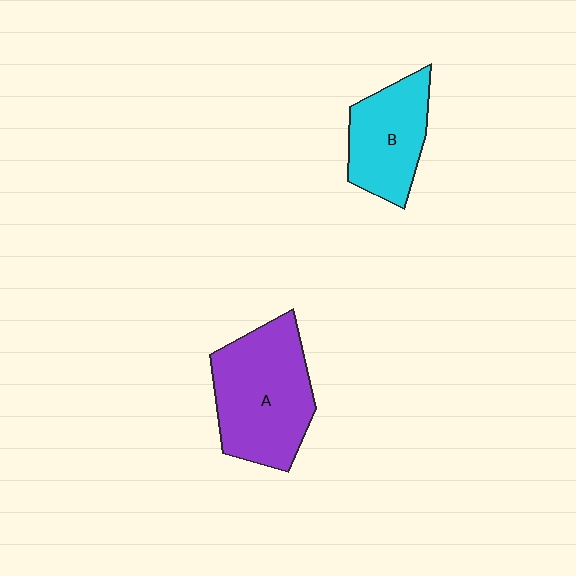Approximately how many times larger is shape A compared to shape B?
Approximately 1.5 times.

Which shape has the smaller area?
Shape B (cyan).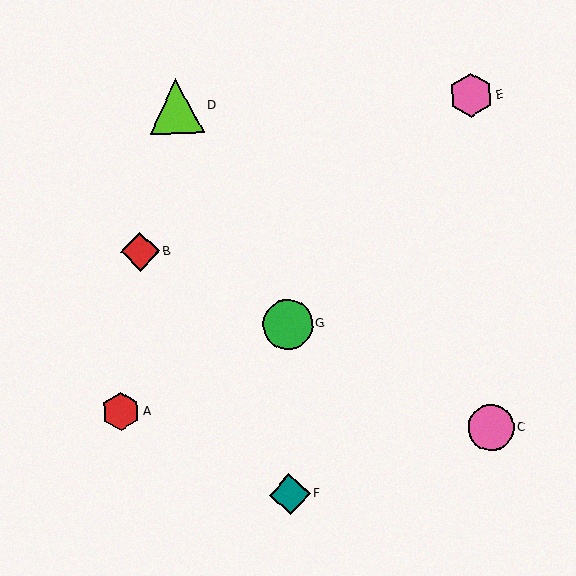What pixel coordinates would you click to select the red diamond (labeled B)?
Click at (140, 252) to select the red diamond B.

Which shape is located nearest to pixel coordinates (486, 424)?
The pink circle (labeled C) at (491, 428) is nearest to that location.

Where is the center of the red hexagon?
The center of the red hexagon is at (121, 411).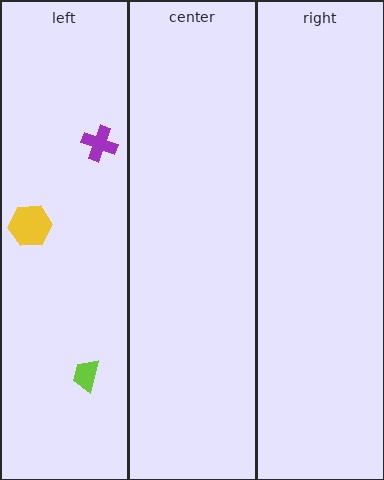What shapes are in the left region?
The purple cross, the yellow hexagon, the lime trapezoid.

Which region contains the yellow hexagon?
The left region.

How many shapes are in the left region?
3.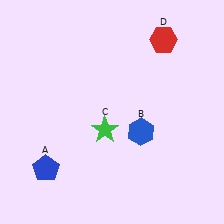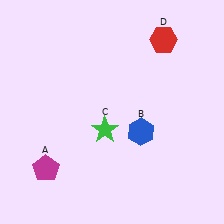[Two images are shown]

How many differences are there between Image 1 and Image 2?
There is 1 difference between the two images.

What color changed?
The pentagon (A) changed from blue in Image 1 to magenta in Image 2.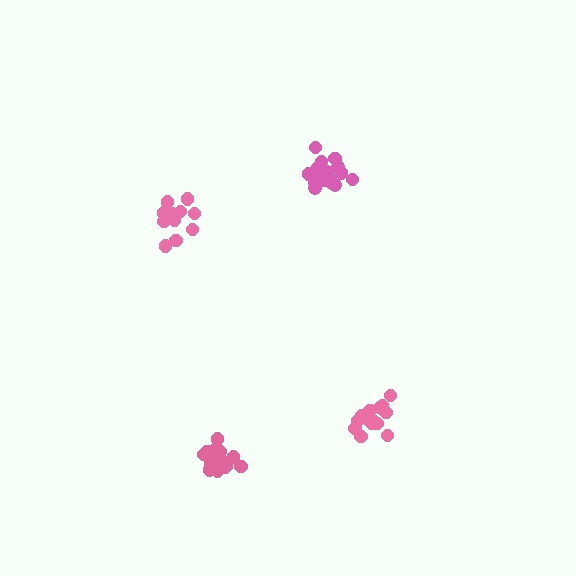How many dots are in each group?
Group 1: 13 dots, Group 2: 18 dots, Group 3: 18 dots, Group 4: 16 dots (65 total).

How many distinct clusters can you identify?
There are 4 distinct clusters.